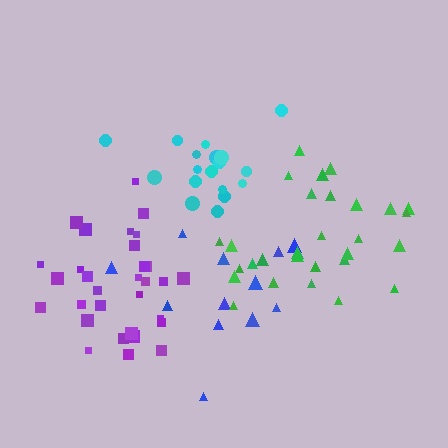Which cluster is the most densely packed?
Purple.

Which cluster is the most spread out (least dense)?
Blue.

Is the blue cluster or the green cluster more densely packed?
Green.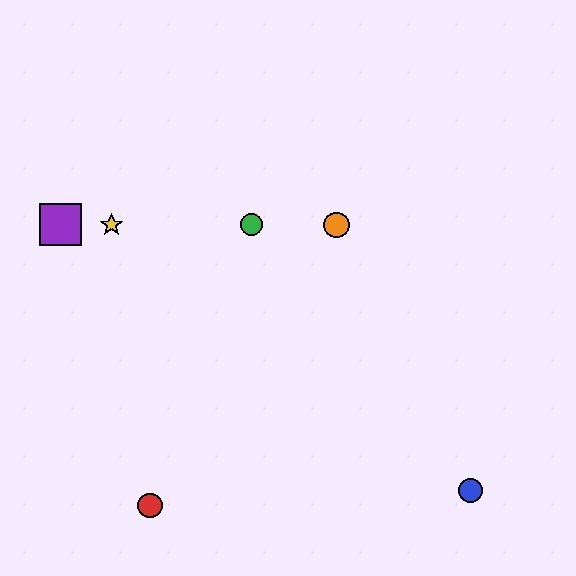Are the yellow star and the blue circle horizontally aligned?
No, the yellow star is at y≈225 and the blue circle is at y≈491.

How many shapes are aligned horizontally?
4 shapes (the green circle, the yellow star, the purple square, the orange circle) are aligned horizontally.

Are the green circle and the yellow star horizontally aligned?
Yes, both are at y≈225.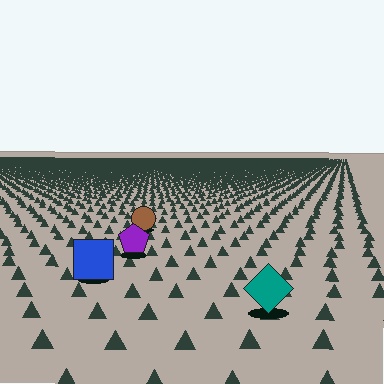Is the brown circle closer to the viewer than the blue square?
No. The blue square is closer — you can tell from the texture gradient: the ground texture is coarser near it.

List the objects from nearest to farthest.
From nearest to farthest: the teal diamond, the blue square, the purple pentagon, the brown circle.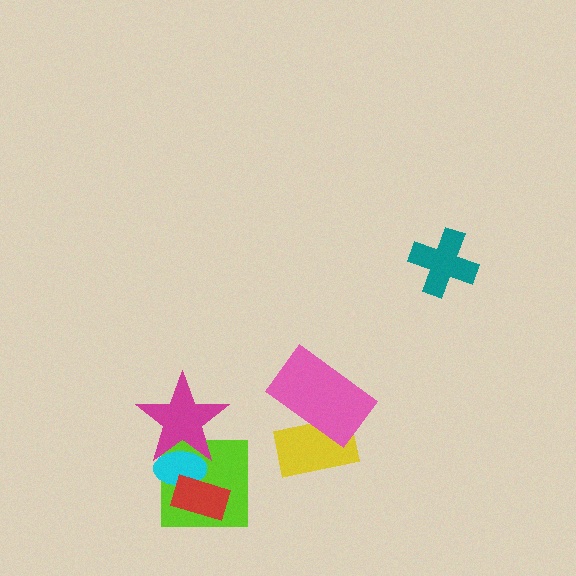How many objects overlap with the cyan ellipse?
3 objects overlap with the cyan ellipse.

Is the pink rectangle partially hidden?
No, no other shape covers it.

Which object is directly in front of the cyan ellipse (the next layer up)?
The red rectangle is directly in front of the cyan ellipse.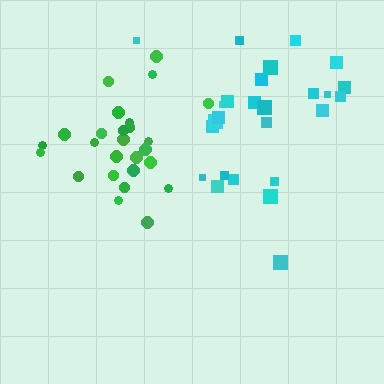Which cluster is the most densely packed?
Green.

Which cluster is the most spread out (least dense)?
Cyan.